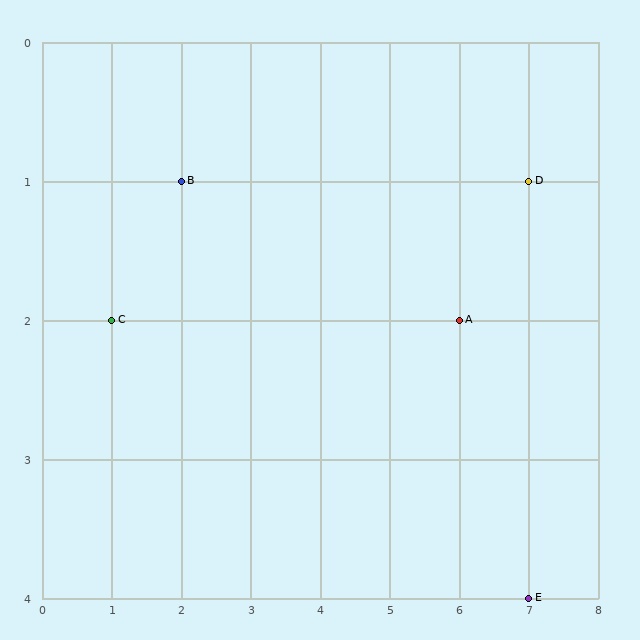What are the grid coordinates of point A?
Point A is at grid coordinates (6, 2).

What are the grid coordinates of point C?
Point C is at grid coordinates (1, 2).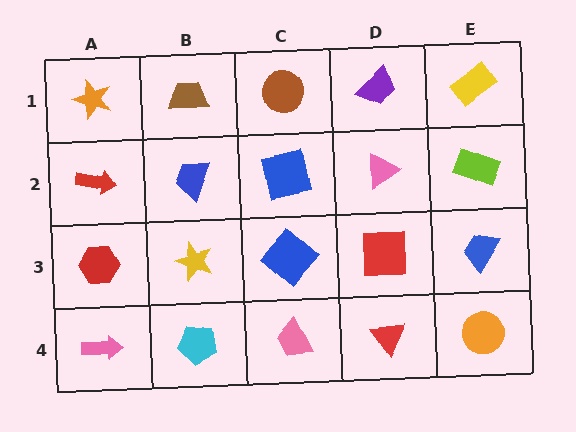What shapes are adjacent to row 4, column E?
A blue trapezoid (row 3, column E), a red triangle (row 4, column D).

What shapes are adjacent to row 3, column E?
A lime rectangle (row 2, column E), an orange circle (row 4, column E), a red square (row 3, column D).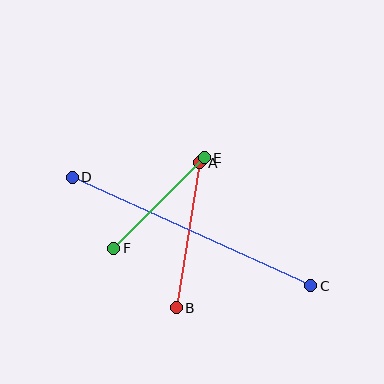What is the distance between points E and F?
The distance is approximately 128 pixels.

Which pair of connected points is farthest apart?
Points C and D are farthest apart.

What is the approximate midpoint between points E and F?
The midpoint is at approximately (159, 203) pixels.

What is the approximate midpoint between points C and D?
The midpoint is at approximately (191, 231) pixels.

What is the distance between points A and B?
The distance is approximately 147 pixels.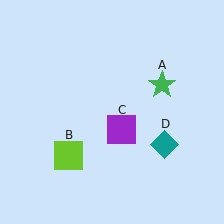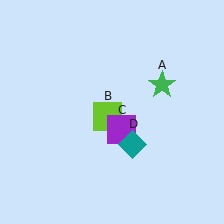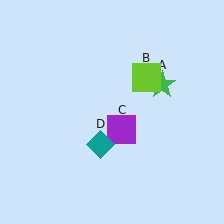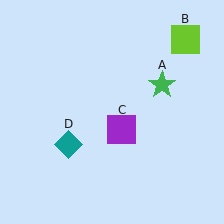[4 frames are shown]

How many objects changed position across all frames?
2 objects changed position: lime square (object B), teal diamond (object D).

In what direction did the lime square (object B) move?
The lime square (object B) moved up and to the right.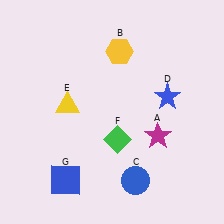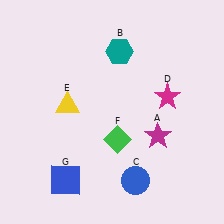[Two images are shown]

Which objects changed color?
B changed from yellow to teal. D changed from blue to magenta.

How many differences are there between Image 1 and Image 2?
There are 2 differences between the two images.